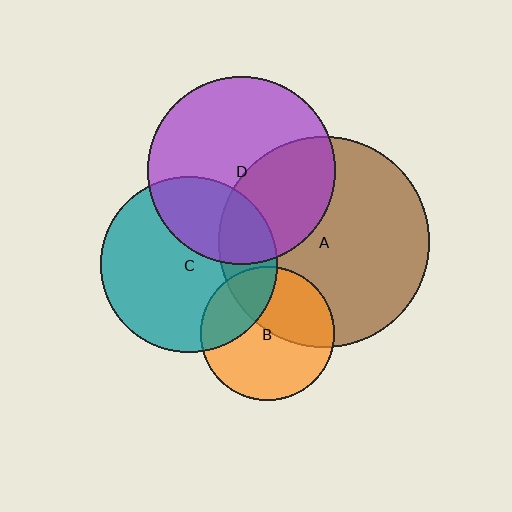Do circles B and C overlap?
Yes.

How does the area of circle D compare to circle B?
Approximately 2.0 times.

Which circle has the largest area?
Circle A (brown).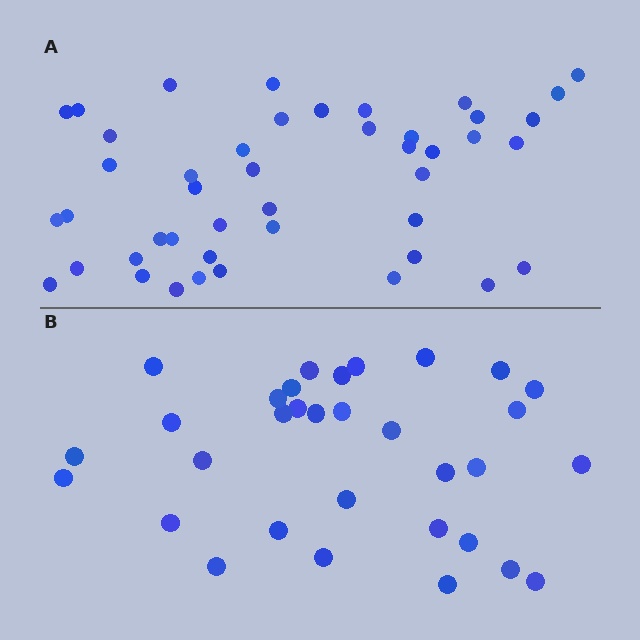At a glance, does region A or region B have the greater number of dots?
Region A (the top region) has more dots.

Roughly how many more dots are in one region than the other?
Region A has approximately 15 more dots than region B.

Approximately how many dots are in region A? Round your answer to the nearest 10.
About 40 dots. (The exact count is 45, which rounds to 40.)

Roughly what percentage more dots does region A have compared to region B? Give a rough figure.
About 40% more.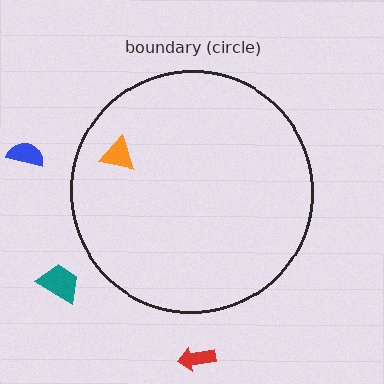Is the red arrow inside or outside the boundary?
Outside.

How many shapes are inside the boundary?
1 inside, 3 outside.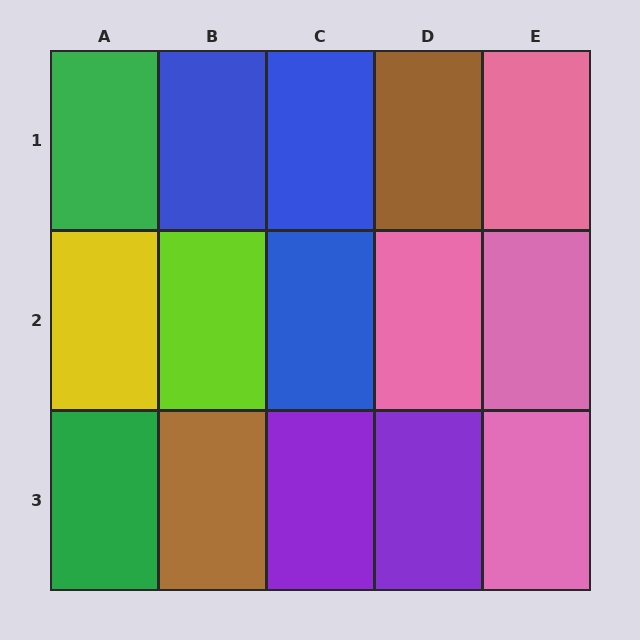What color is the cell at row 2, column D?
Pink.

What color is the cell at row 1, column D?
Brown.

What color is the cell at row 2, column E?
Pink.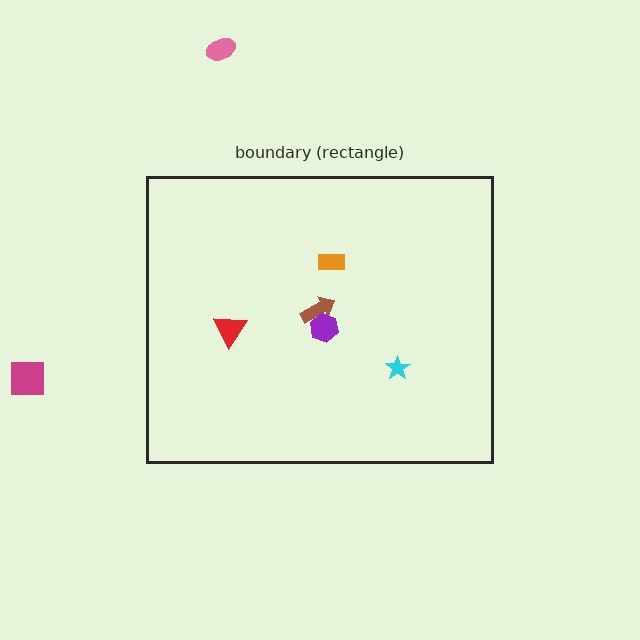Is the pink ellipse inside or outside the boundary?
Outside.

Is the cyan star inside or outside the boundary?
Inside.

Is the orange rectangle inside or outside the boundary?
Inside.